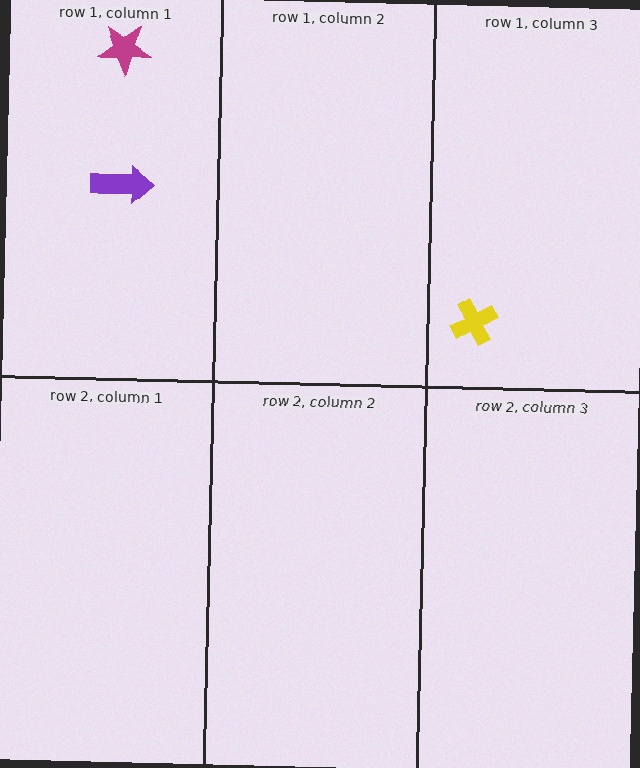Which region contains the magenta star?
The row 1, column 1 region.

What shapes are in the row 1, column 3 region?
The yellow cross.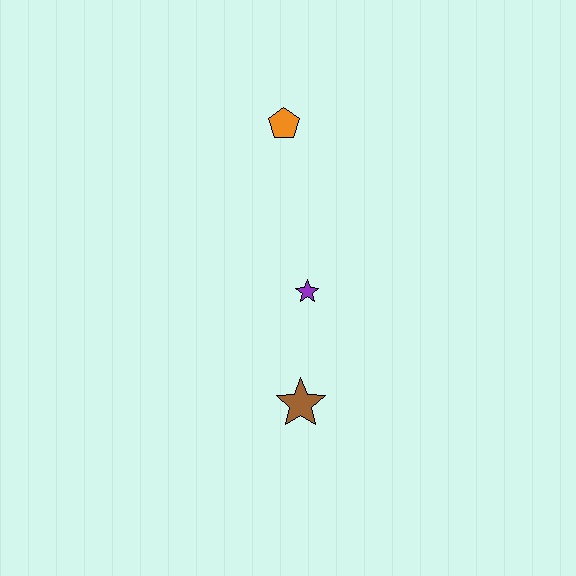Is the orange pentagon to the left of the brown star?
Yes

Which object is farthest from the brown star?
The orange pentagon is farthest from the brown star.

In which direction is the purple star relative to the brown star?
The purple star is above the brown star.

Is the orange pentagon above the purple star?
Yes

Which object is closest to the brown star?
The purple star is closest to the brown star.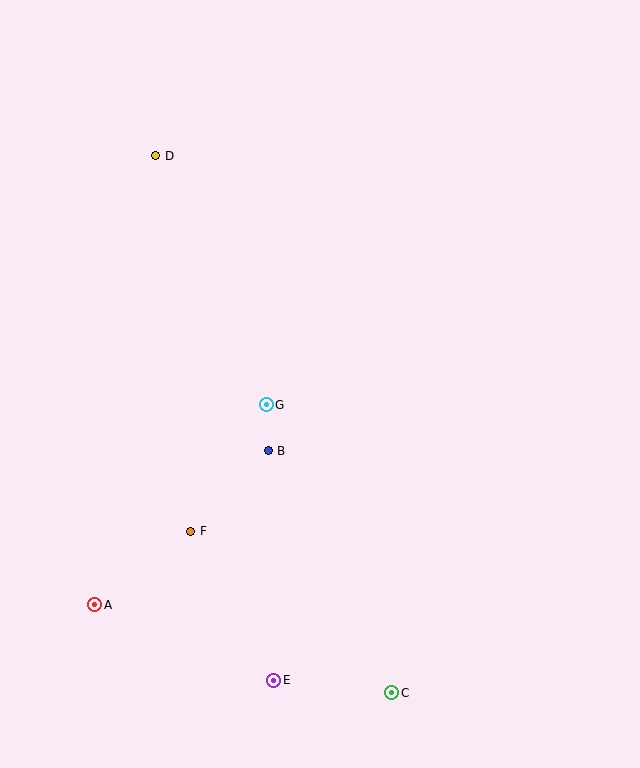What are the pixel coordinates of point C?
Point C is at (392, 693).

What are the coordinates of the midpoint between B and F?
The midpoint between B and F is at (230, 491).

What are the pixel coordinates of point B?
Point B is at (268, 451).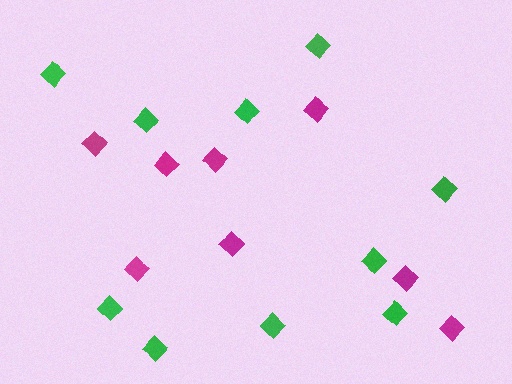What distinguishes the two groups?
There are 2 groups: one group of green diamonds (10) and one group of magenta diamonds (8).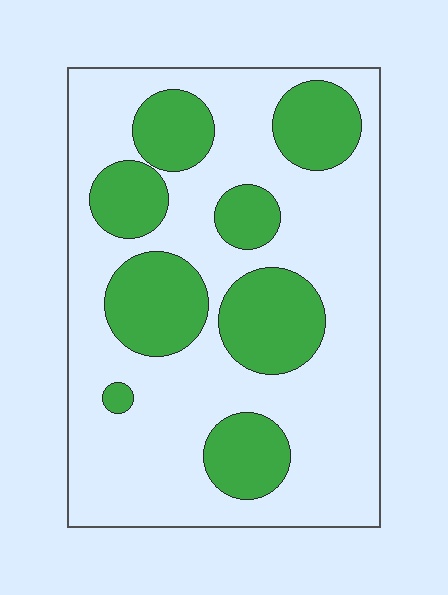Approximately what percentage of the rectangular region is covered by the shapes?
Approximately 30%.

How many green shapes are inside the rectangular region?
8.